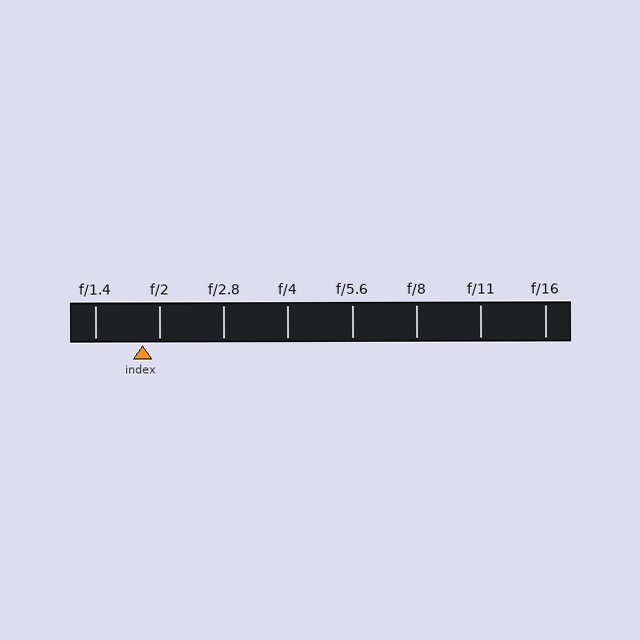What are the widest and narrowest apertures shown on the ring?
The widest aperture shown is f/1.4 and the narrowest is f/16.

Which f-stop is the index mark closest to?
The index mark is closest to f/2.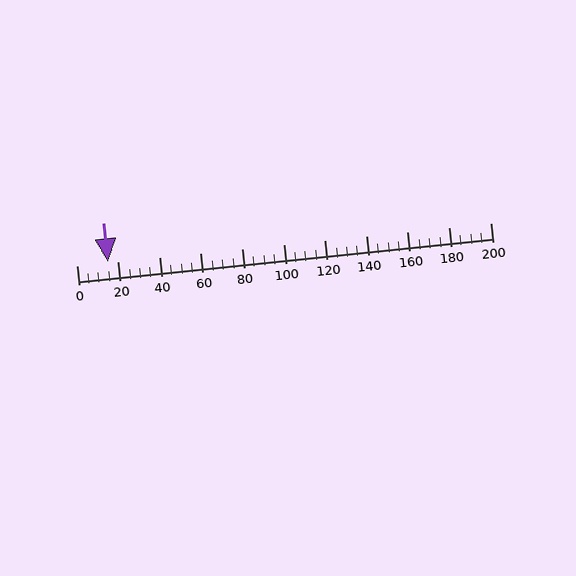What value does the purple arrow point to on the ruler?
The purple arrow points to approximately 15.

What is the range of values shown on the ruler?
The ruler shows values from 0 to 200.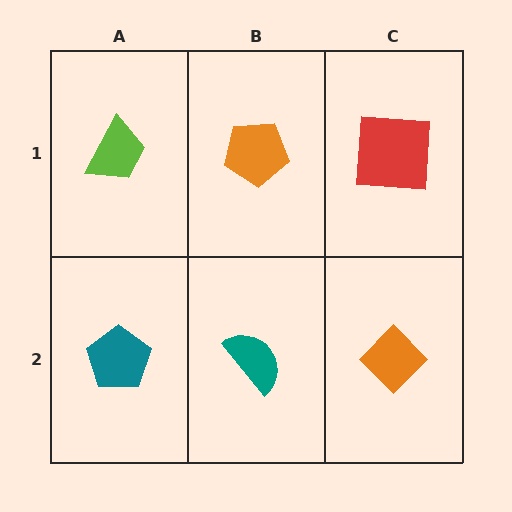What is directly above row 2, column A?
A lime trapezoid.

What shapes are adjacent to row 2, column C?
A red square (row 1, column C), a teal semicircle (row 2, column B).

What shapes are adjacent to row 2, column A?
A lime trapezoid (row 1, column A), a teal semicircle (row 2, column B).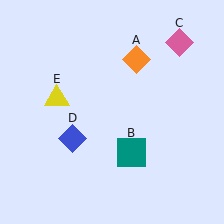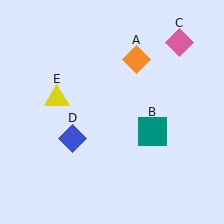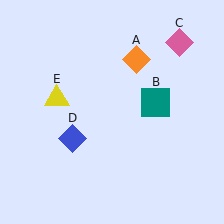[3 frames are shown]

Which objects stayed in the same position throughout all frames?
Orange diamond (object A) and pink diamond (object C) and blue diamond (object D) and yellow triangle (object E) remained stationary.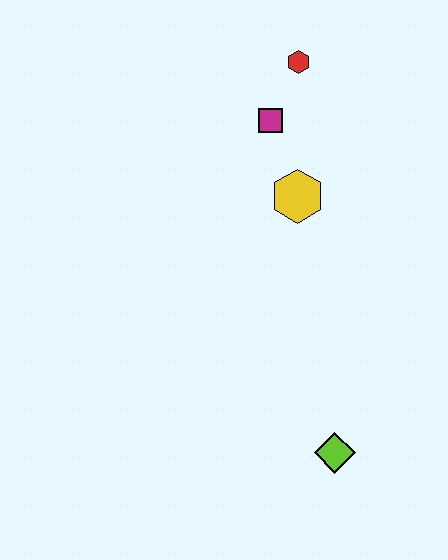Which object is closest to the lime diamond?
The yellow hexagon is closest to the lime diamond.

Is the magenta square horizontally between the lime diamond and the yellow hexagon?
No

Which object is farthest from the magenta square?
The lime diamond is farthest from the magenta square.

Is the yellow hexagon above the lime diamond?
Yes